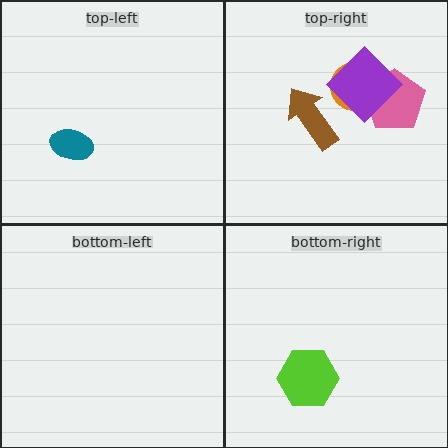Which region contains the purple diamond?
The top-right region.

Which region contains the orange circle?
The top-right region.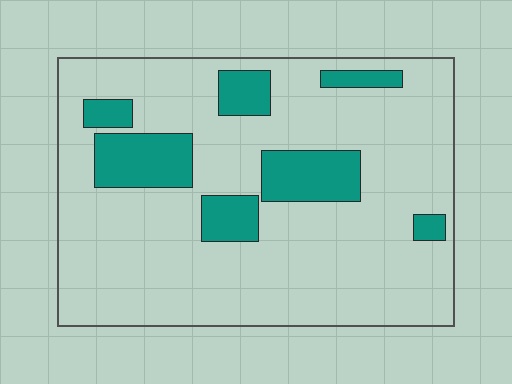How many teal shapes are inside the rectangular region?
7.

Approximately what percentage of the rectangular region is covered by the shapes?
Approximately 20%.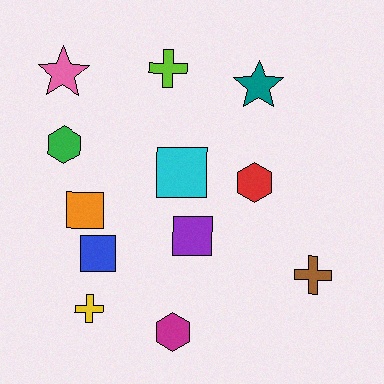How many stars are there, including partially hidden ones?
There are 2 stars.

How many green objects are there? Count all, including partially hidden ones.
There is 1 green object.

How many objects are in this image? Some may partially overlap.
There are 12 objects.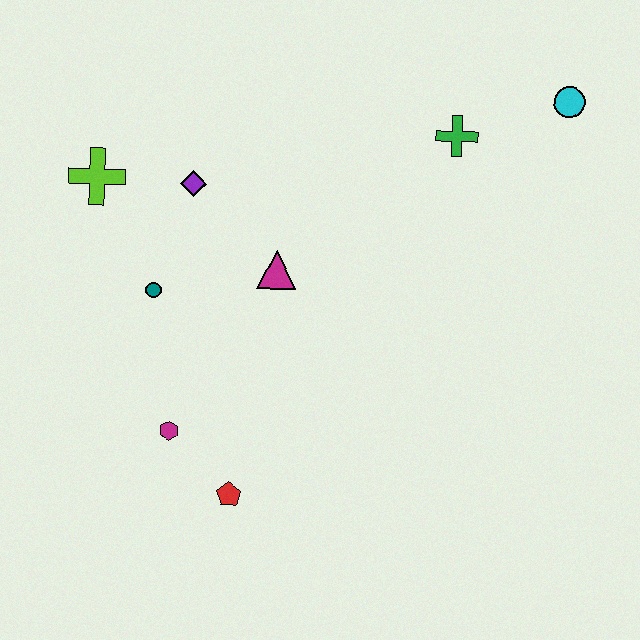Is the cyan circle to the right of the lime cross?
Yes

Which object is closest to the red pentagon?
The magenta hexagon is closest to the red pentagon.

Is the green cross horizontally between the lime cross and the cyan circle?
Yes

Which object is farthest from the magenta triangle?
The cyan circle is farthest from the magenta triangle.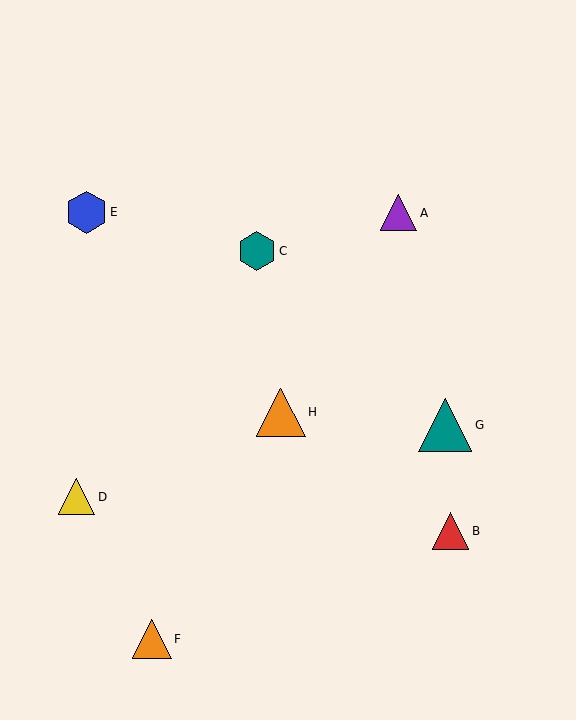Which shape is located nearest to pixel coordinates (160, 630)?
The orange triangle (labeled F) at (152, 639) is nearest to that location.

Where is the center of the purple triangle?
The center of the purple triangle is at (399, 213).